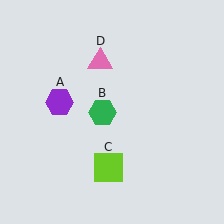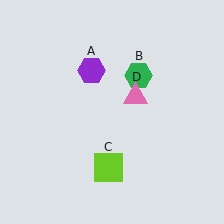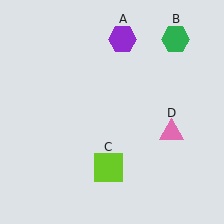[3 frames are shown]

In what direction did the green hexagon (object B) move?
The green hexagon (object B) moved up and to the right.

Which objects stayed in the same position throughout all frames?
Lime square (object C) remained stationary.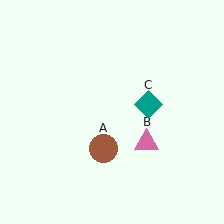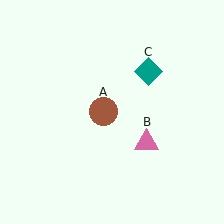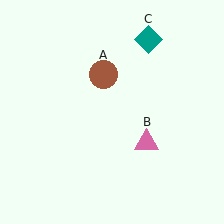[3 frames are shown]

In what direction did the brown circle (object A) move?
The brown circle (object A) moved up.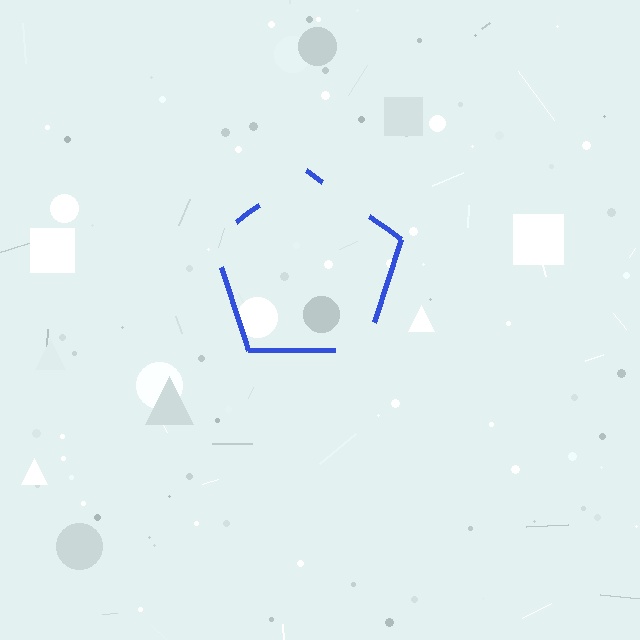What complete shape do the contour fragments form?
The contour fragments form a pentagon.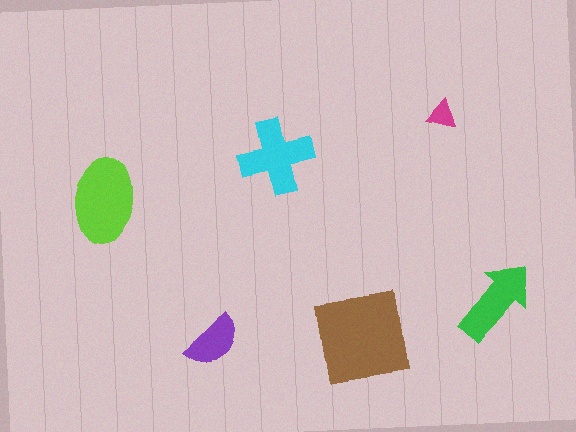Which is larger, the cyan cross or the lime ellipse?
The lime ellipse.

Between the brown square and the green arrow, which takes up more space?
The brown square.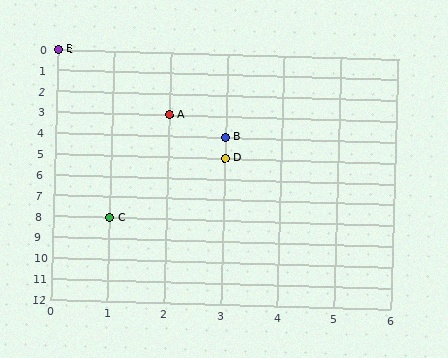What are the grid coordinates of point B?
Point B is at grid coordinates (3, 4).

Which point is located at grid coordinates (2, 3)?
Point A is at (2, 3).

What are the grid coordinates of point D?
Point D is at grid coordinates (3, 5).